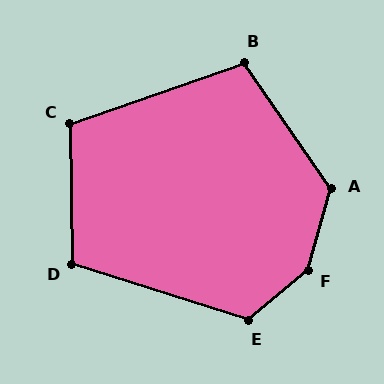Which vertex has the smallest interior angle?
B, at approximately 105 degrees.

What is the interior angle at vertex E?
Approximately 122 degrees (obtuse).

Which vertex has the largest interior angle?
F, at approximately 146 degrees.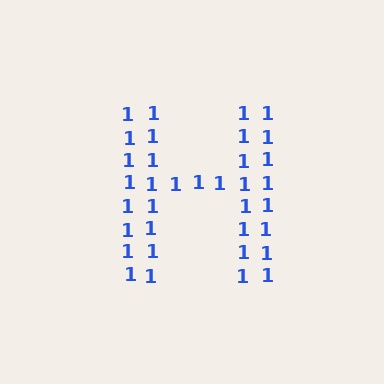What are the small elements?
The small elements are digit 1's.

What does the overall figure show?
The overall figure shows the letter H.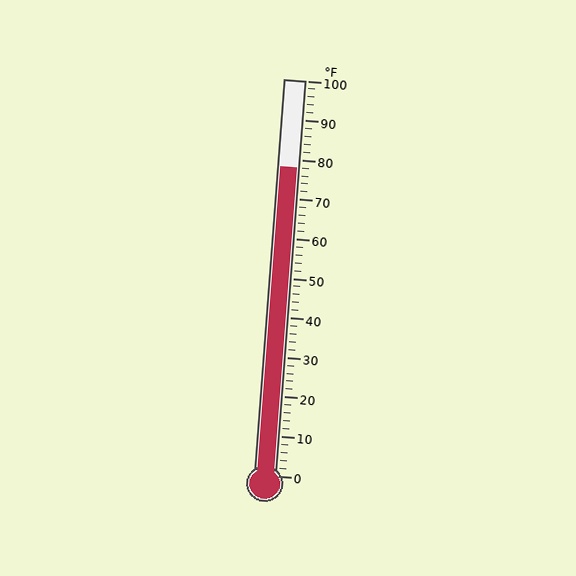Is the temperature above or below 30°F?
The temperature is above 30°F.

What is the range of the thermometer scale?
The thermometer scale ranges from 0°F to 100°F.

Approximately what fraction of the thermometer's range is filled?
The thermometer is filled to approximately 80% of its range.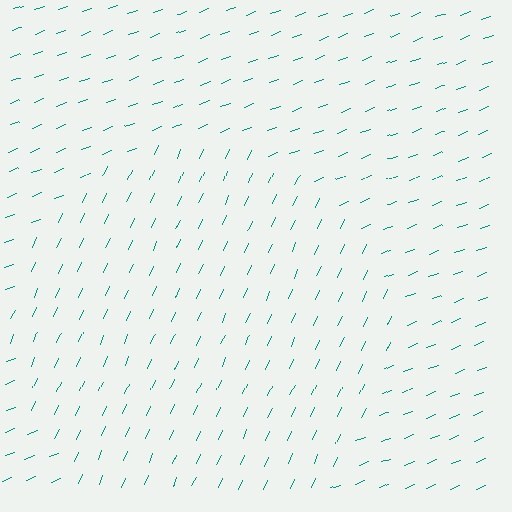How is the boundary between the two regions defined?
The boundary is defined purely by a change in line orientation (approximately 45 degrees difference). All lines are the same color and thickness.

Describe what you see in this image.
The image is filled with small teal line segments. A circle region in the image has lines oriented differently from the surrounding lines, creating a visible texture boundary.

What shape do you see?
I see a circle.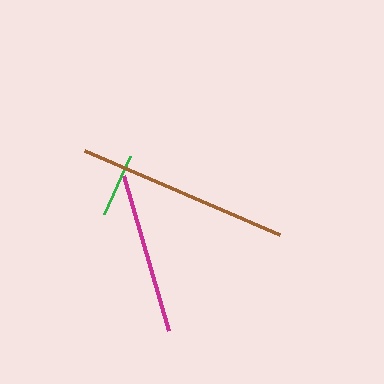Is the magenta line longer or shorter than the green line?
The magenta line is longer than the green line.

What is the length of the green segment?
The green segment is approximately 63 pixels long.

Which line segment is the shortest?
The green line is the shortest at approximately 63 pixels.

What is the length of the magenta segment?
The magenta segment is approximately 161 pixels long.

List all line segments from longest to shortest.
From longest to shortest: brown, magenta, green.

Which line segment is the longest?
The brown line is the longest at approximately 212 pixels.